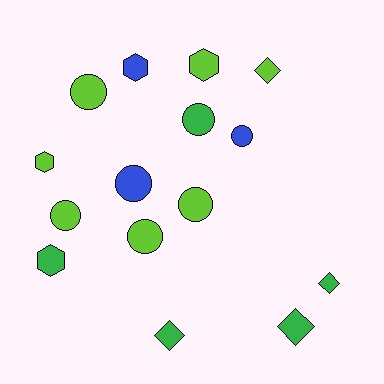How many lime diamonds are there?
There is 1 lime diamond.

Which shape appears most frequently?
Circle, with 7 objects.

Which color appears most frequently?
Lime, with 7 objects.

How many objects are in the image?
There are 15 objects.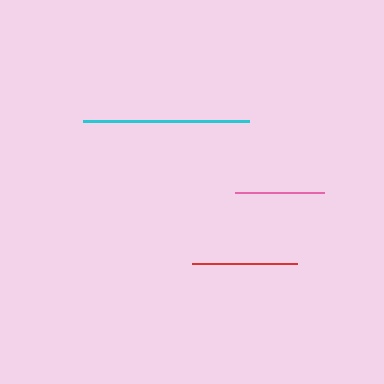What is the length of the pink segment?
The pink segment is approximately 89 pixels long.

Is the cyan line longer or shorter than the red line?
The cyan line is longer than the red line.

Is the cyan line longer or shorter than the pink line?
The cyan line is longer than the pink line.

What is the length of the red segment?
The red segment is approximately 105 pixels long.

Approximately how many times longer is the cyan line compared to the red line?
The cyan line is approximately 1.6 times the length of the red line.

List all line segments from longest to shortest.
From longest to shortest: cyan, red, pink.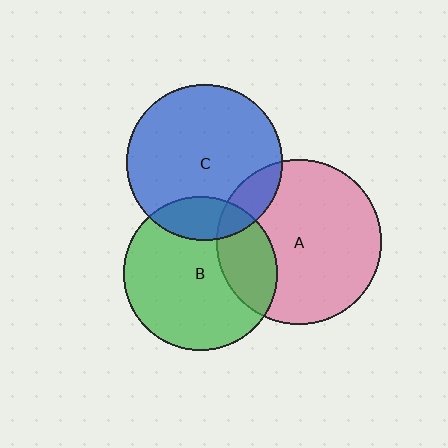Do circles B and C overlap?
Yes.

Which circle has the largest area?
Circle A (pink).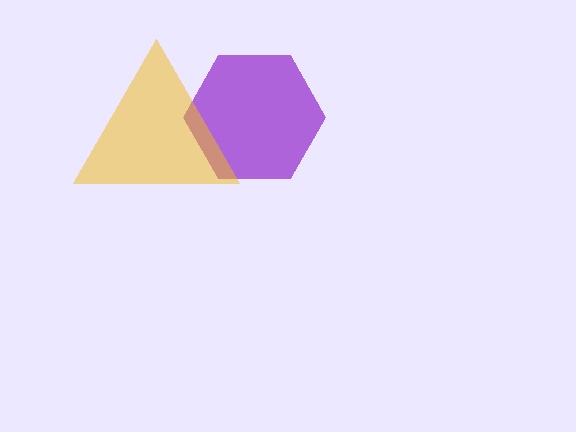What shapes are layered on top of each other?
The layered shapes are: a purple hexagon, a yellow triangle.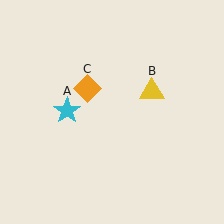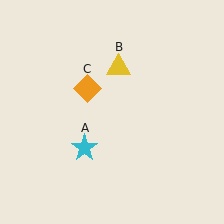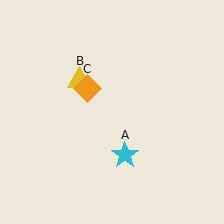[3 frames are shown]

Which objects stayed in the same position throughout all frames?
Orange diamond (object C) remained stationary.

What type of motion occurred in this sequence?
The cyan star (object A), yellow triangle (object B) rotated counterclockwise around the center of the scene.